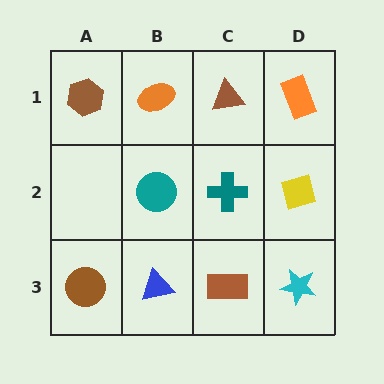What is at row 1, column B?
An orange ellipse.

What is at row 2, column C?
A teal cross.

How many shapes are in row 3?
4 shapes.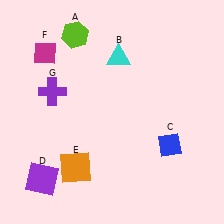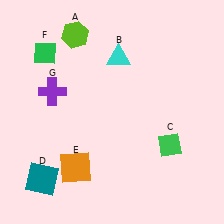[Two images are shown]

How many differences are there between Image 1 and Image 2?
There are 3 differences between the two images.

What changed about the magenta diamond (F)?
In Image 1, F is magenta. In Image 2, it changed to green.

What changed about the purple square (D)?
In Image 1, D is purple. In Image 2, it changed to teal.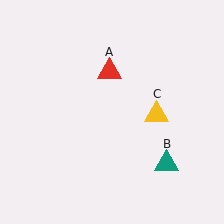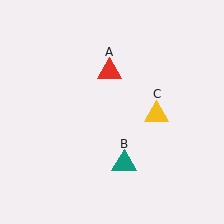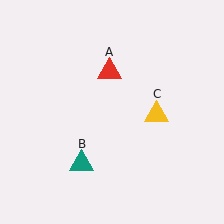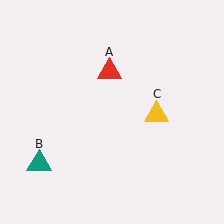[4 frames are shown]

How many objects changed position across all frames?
1 object changed position: teal triangle (object B).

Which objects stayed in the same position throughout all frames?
Red triangle (object A) and yellow triangle (object C) remained stationary.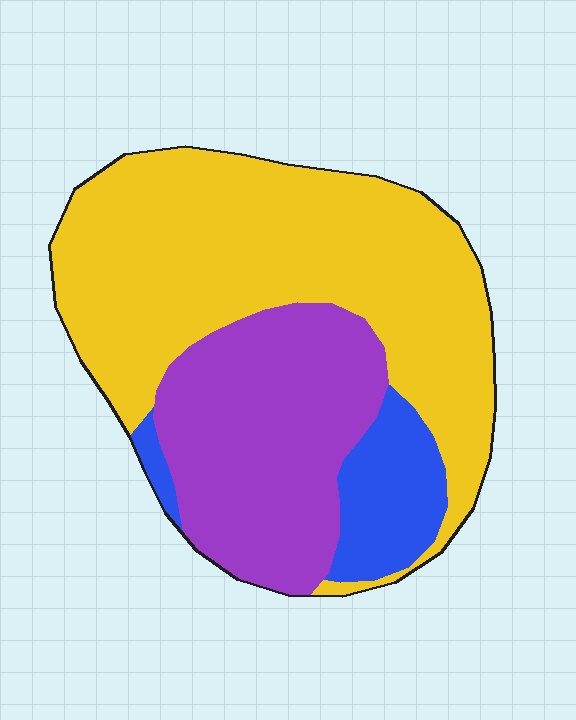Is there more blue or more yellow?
Yellow.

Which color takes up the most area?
Yellow, at roughly 55%.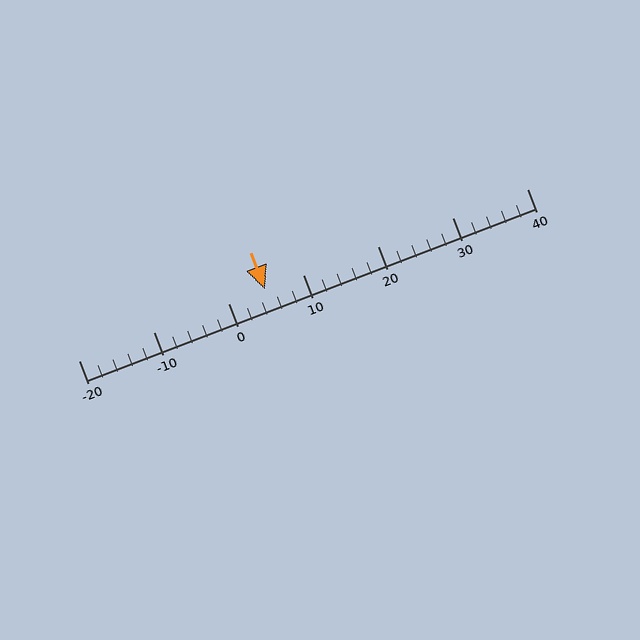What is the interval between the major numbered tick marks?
The major tick marks are spaced 10 units apart.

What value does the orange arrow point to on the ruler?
The orange arrow points to approximately 5.